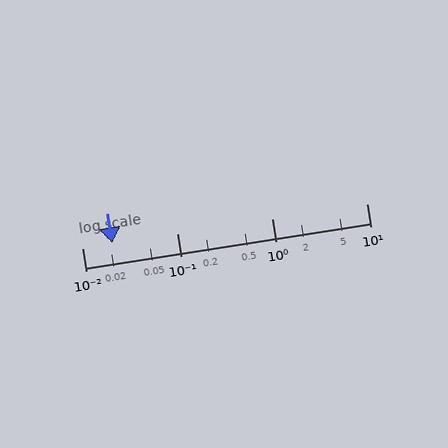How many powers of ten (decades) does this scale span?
The scale spans 3 decades, from 0.01 to 10.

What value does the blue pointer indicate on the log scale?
The pointer indicates approximately 0.021.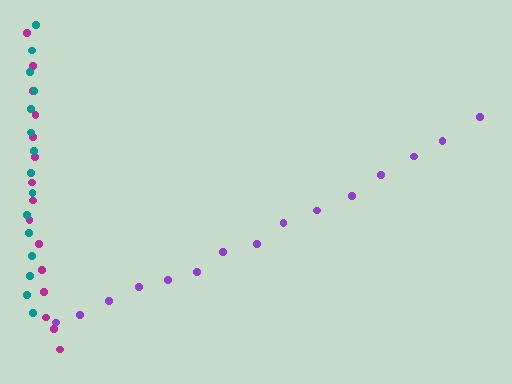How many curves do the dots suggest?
There are 3 distinct paths.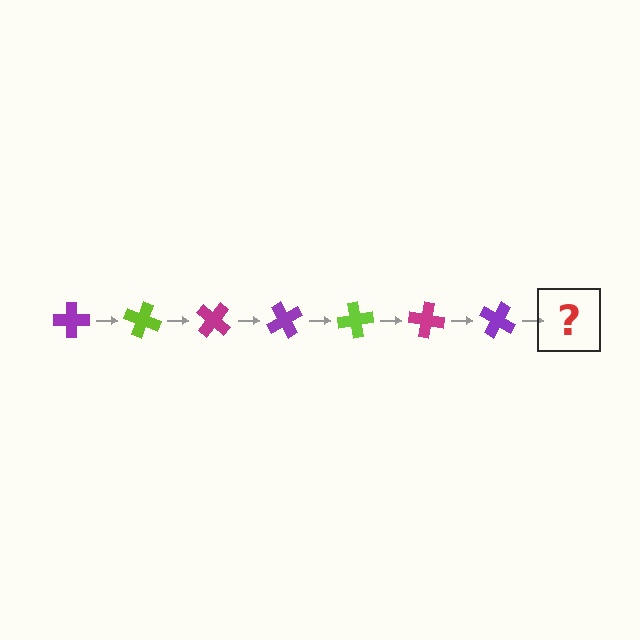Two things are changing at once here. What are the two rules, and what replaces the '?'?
The two rules are that it rotates 20 degrees each step and the color cycles through purple, lime, and magenta. The '?' should be a lime cross, rotated 140 degrees from the start.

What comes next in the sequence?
The next element should be a lime cross, rotated 140 degrees from the start.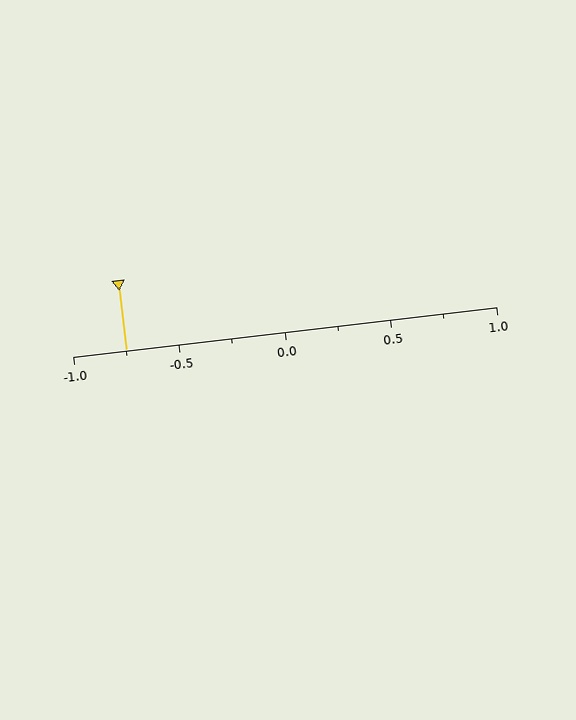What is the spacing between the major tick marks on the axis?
The major ticks are spaced 0.5 apart.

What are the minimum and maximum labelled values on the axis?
The axis runs from -1.0 to 1.0.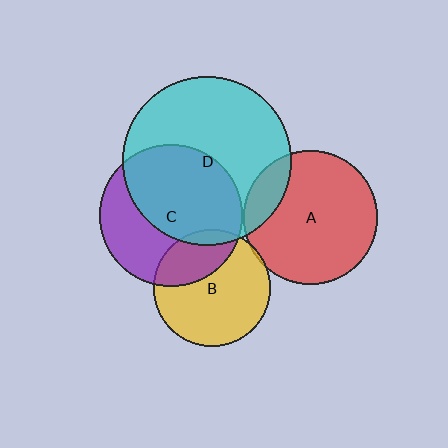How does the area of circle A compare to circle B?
Approximately 1.3 times.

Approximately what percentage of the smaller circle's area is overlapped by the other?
Approximately 5%.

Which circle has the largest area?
Circle D (cyan).